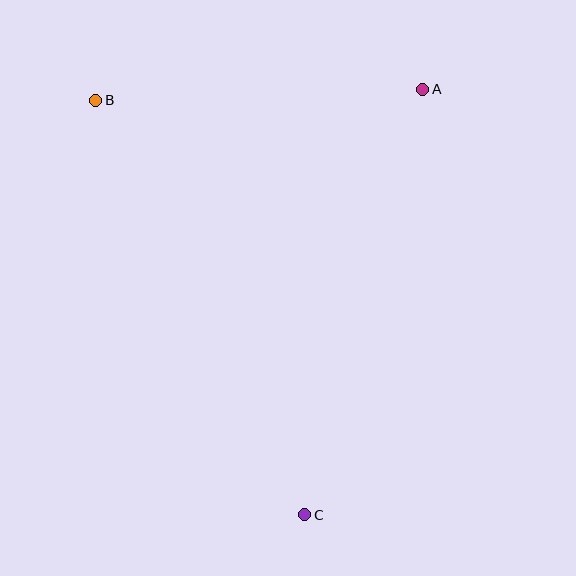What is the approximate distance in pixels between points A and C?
The distance between A and C is approximately 442 pixels.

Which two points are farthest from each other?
Points B and C are farthest from each other.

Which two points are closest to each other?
Points A and B are closest to each other.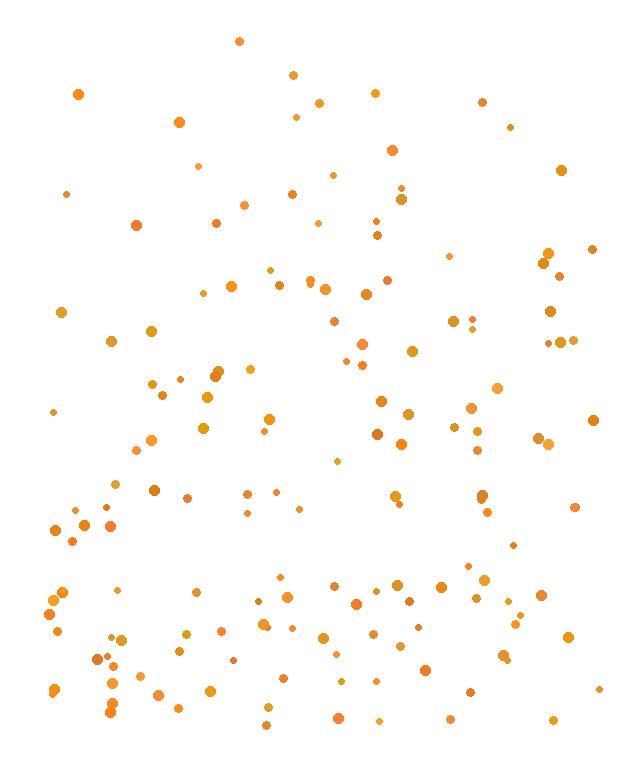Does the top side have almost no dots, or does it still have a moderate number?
Still a moderate number, just noticeably fewer than the bottom.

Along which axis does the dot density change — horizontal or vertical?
Vertical.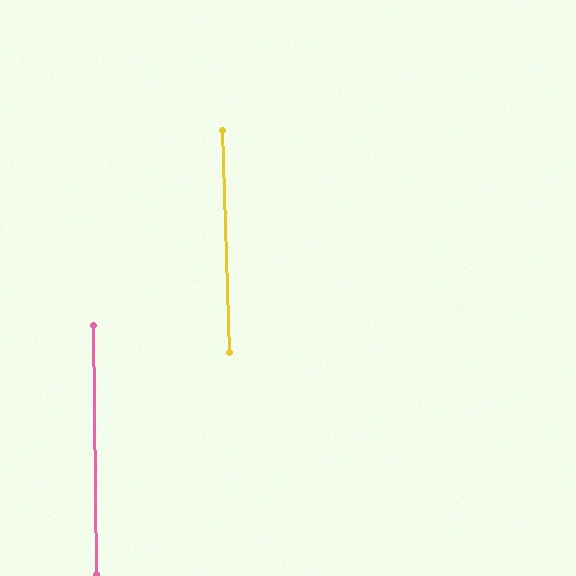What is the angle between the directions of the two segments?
Approximately 1 degree.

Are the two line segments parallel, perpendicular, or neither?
Parallel — their directions differ by only 1.3°.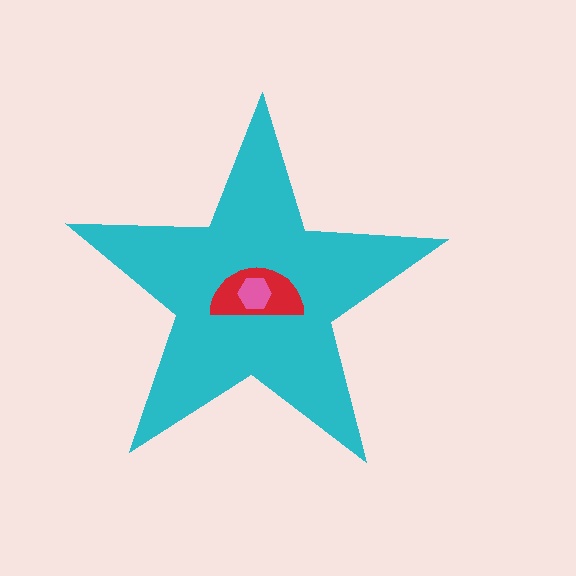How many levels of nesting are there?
3.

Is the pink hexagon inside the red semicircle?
Yes.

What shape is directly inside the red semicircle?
The pink hexagon.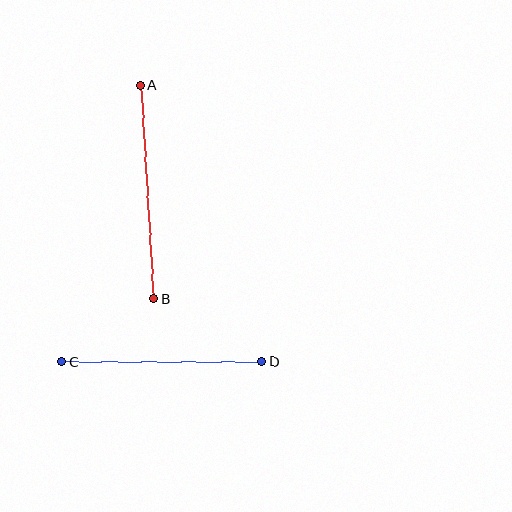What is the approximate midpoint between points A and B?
The midpoint is at approximately (147, 192) pixels.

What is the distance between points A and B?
The distance is approximately 214 pixels.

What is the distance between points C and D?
The distance is approximately 200 pixels.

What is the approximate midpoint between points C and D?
The midpoint is at approximately (162, 362) pixels.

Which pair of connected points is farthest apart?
Points A and B are farthest apart.